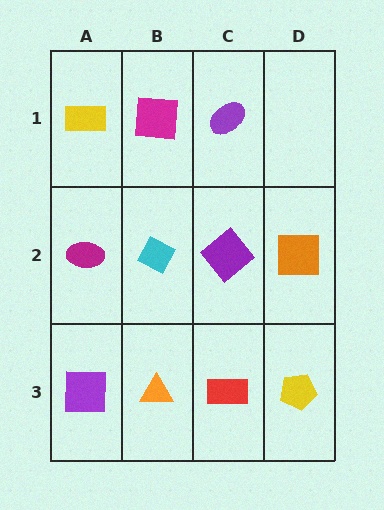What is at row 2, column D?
An orange square.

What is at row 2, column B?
A cyan diamond.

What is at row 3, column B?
An orange triangle.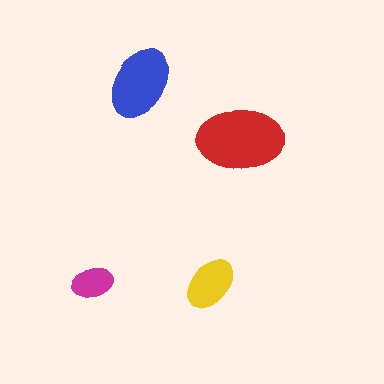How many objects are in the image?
There are 4 objects in the image.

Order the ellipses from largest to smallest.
the red one, the blue one, the yellow one, the magenta one.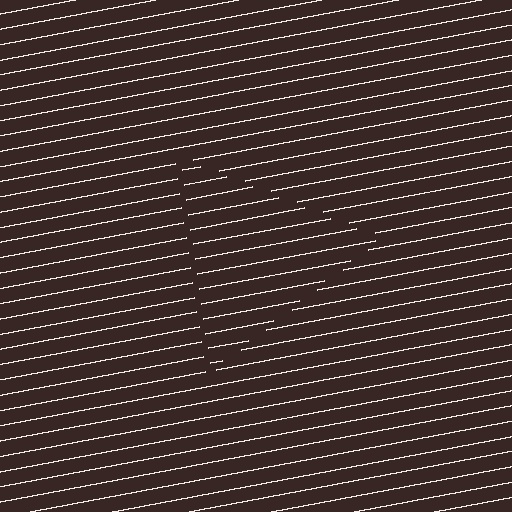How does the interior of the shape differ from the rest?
The interior of the shape contains the same grating, shifted by half a period — the contour is defined by the phase discontinuity where line-ends from the inner and outer gratings abut.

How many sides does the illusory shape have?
3 sides — the line-ends trace a triangle.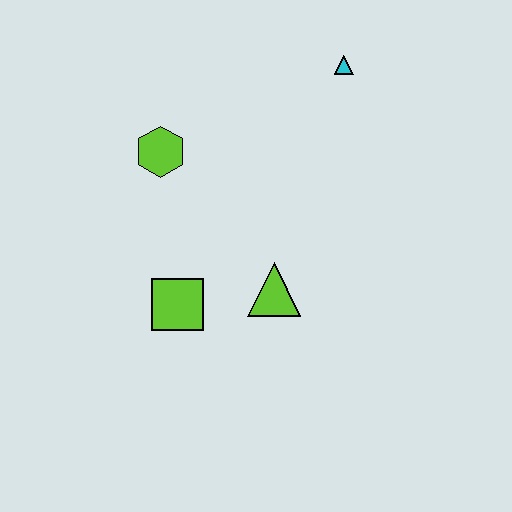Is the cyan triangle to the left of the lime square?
No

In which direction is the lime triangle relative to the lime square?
The lime triangle is to the right of the lime square.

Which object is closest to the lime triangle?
The lime square is closest to the lime triangle.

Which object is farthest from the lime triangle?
The cyan triangle is farthest from the lime triangle.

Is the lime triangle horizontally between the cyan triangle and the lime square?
Yes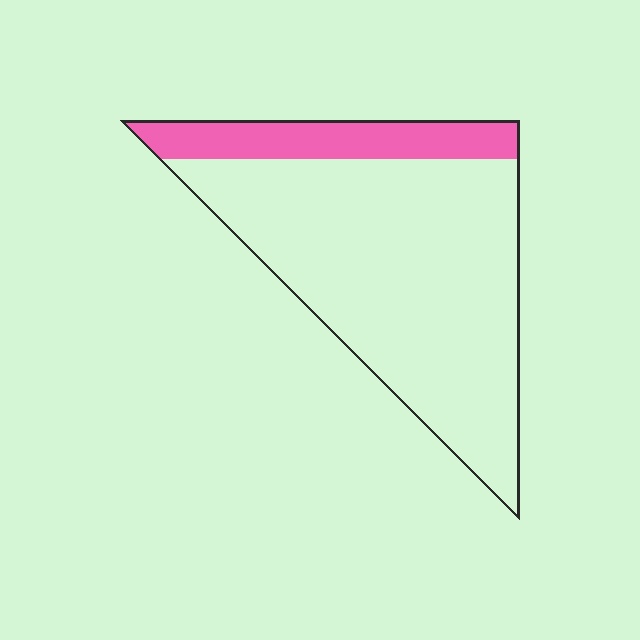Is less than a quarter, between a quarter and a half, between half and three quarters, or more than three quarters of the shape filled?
Less than a quarter.